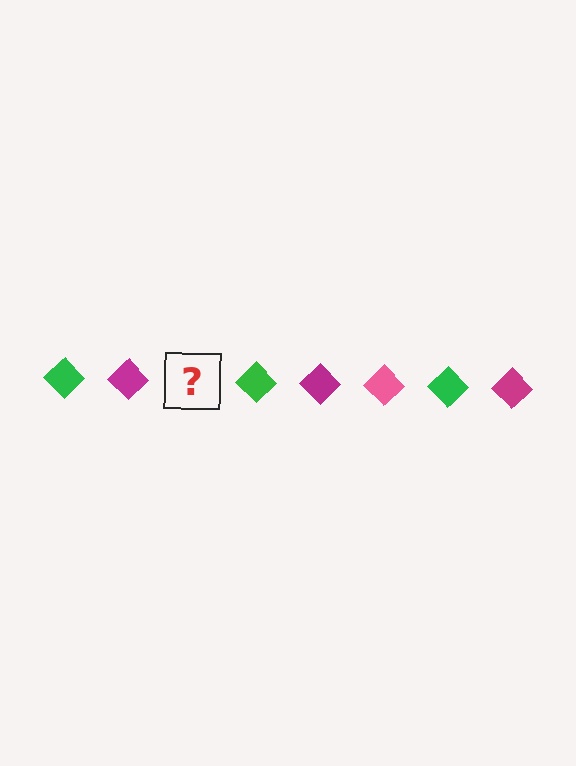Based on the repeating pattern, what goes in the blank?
The blank should be a pink diamond.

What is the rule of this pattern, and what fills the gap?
The rule is that the pattern cycles through green, magenta, pink diamonds. The gap should be filled with a pink diamond.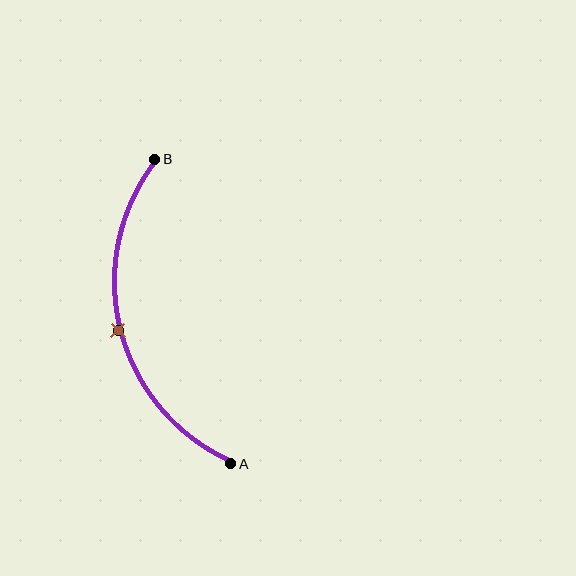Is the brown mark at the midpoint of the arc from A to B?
Yes. The brown mark lies on the arc at equal arc-length from both A and B — it is the arc midpoint.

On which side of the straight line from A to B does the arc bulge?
The arc bulges to the left of the straight line connecting A and B.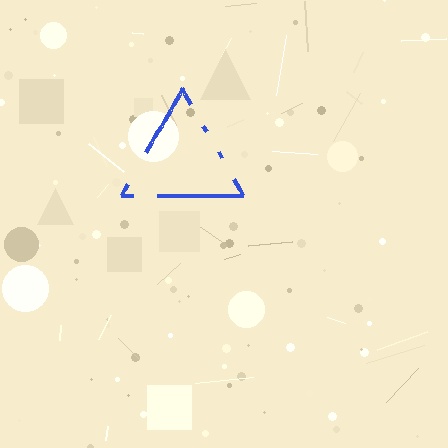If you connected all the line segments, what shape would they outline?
They would outline a triangle.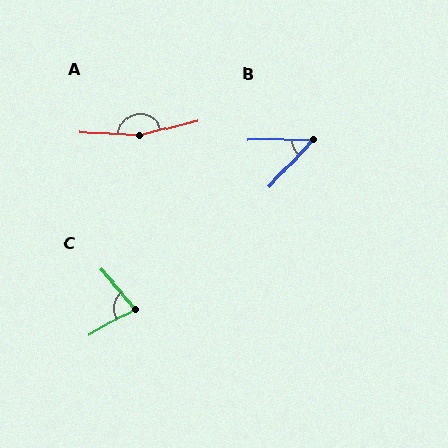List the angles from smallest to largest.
B (47°), C (78°), A (163°).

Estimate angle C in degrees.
Approximately 78 degrees.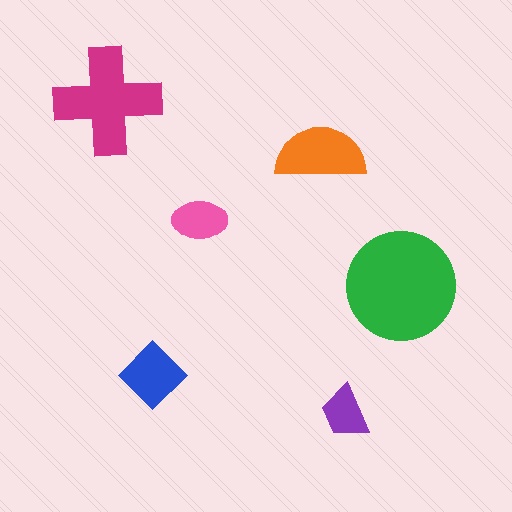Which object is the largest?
The green circle.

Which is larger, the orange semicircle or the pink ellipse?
The orange semicircle.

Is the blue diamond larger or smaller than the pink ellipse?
Larger.